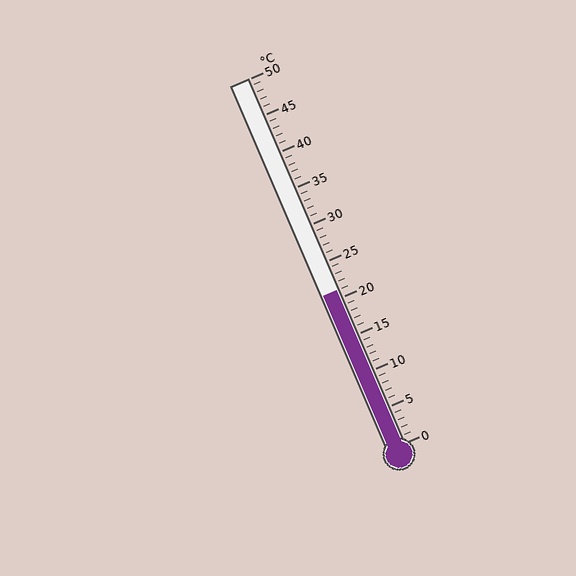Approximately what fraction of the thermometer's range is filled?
The thermometer is filled to approximately 40% of its range.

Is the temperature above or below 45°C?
The temperature is below 45°C.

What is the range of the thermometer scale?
The thermometer scale ranges from 0°C to 50°C.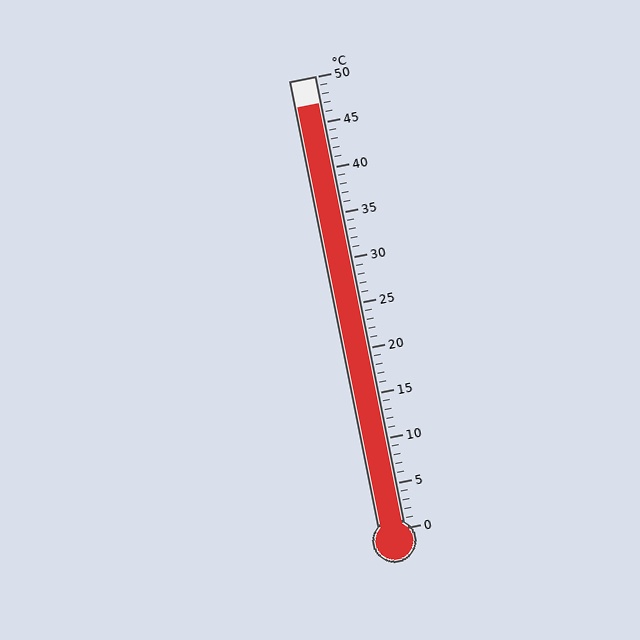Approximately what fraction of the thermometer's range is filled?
The thermometer is filled to approximately 95% of its range.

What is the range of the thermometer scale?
The thermometer scale ranges from 0°C to 50°C.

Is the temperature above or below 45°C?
The temperature is above 45°C.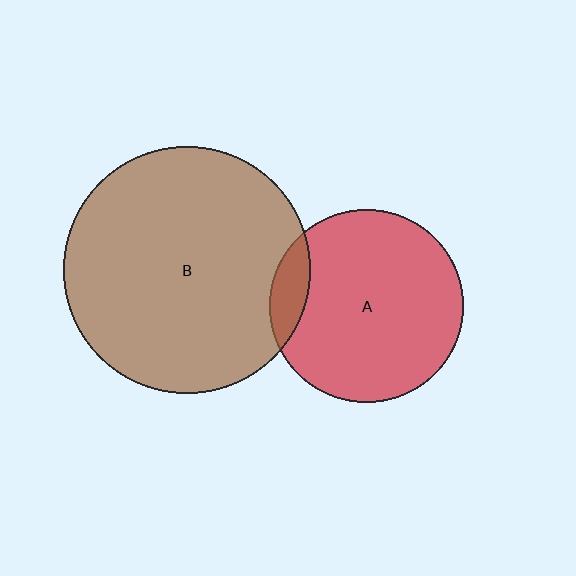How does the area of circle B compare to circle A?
Approximately 1.6 times.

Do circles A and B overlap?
Yes.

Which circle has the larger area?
Circle B (brown).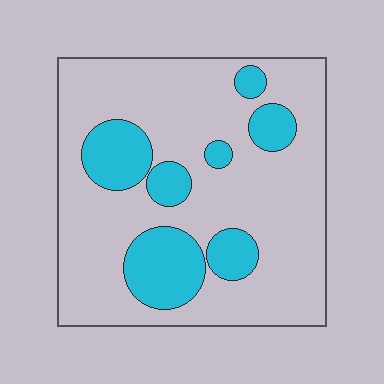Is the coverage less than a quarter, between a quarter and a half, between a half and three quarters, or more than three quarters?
Less than a quarter.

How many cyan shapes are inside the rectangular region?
7.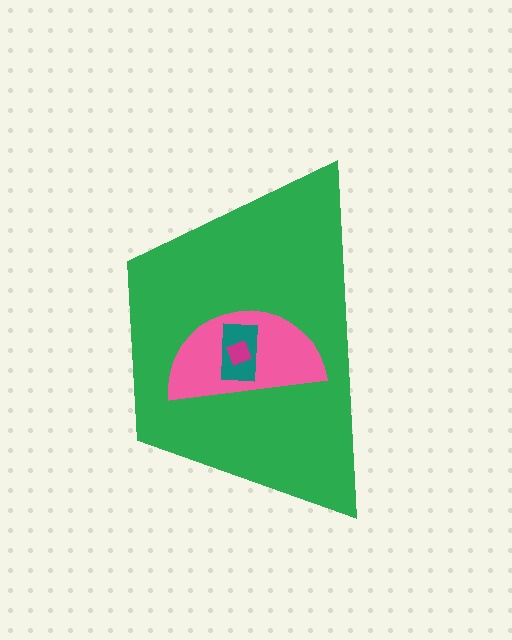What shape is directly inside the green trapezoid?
The pink semicircle.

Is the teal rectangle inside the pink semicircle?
Yes.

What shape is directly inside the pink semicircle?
The teal rectangle.